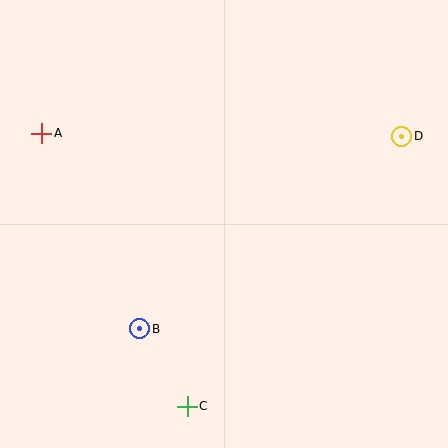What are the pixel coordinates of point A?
Point A is at (41, 134).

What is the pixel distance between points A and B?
The distance between A and B is 219 pixels.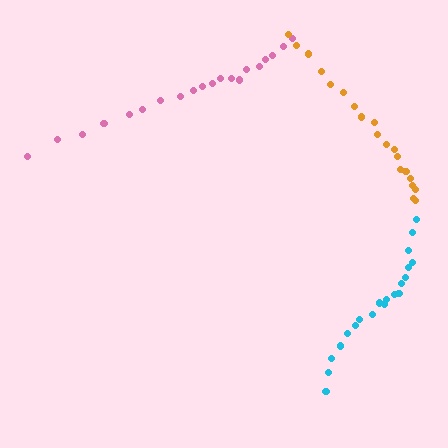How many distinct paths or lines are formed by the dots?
There are 3 distinct paths.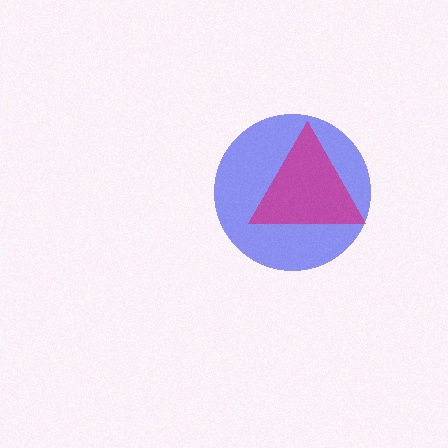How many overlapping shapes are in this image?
There are 2 overlapping shapes in the image.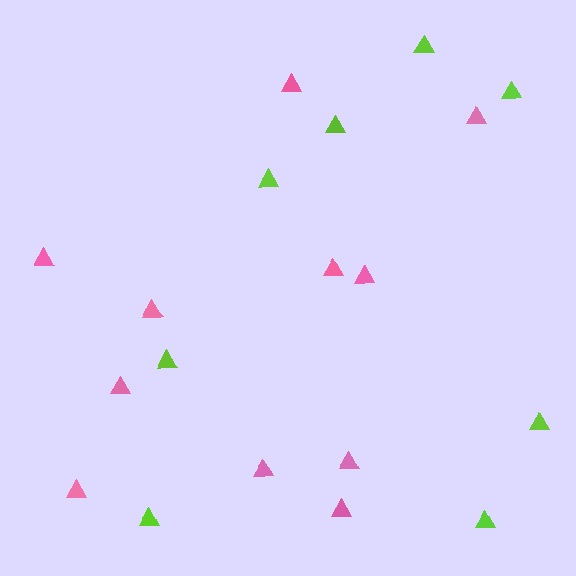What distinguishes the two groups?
There are 2 groups: one group of lime triangles (8) and one group of pink triangles (11).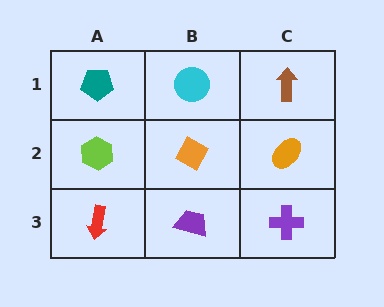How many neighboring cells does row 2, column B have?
4.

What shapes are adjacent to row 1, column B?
An orange diamond (row 2, column B), a teal pentagon (row 1, column A), a brown arrow (row 1, column C).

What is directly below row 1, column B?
An orange diamond.